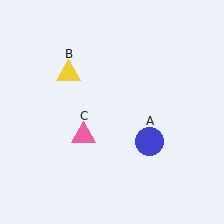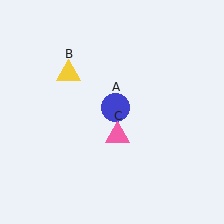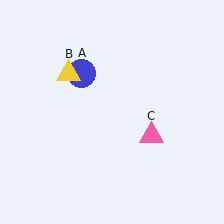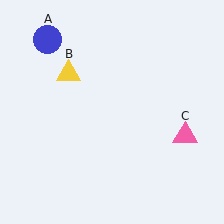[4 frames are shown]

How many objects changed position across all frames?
2 objects changed position: blue circle (object A), pink triangle (object C).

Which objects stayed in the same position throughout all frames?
Yellow triangle (object B) remained stationary.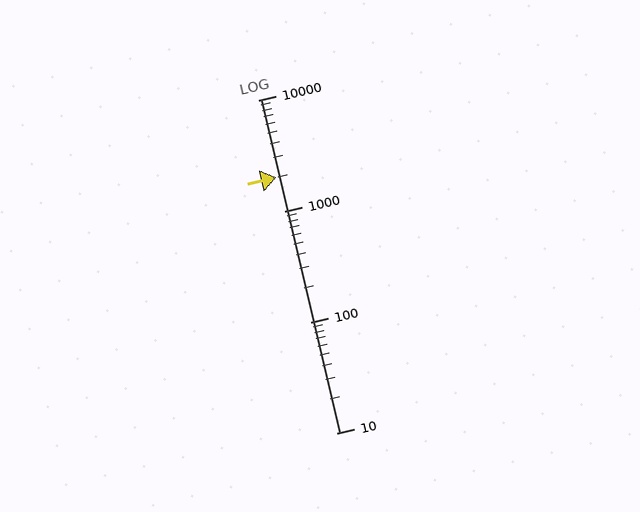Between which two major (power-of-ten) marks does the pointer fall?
The pointer is between 1000 and 10000.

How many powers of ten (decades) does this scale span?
The scale spans 3 decades, from 10 to 10000.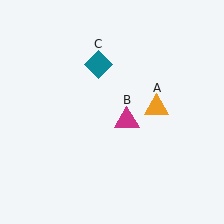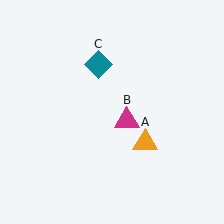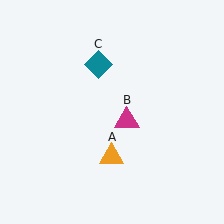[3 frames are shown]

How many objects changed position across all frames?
1 object changed position: orange triangle (object A).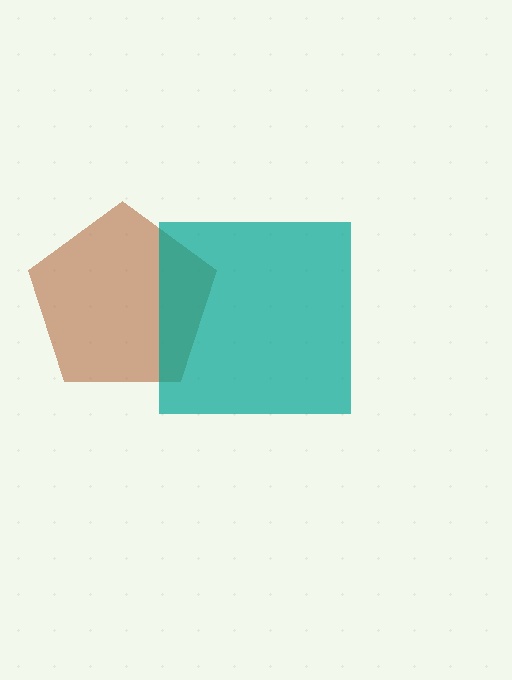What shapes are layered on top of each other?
The layered shapes are: a brown pentagon, a teal square.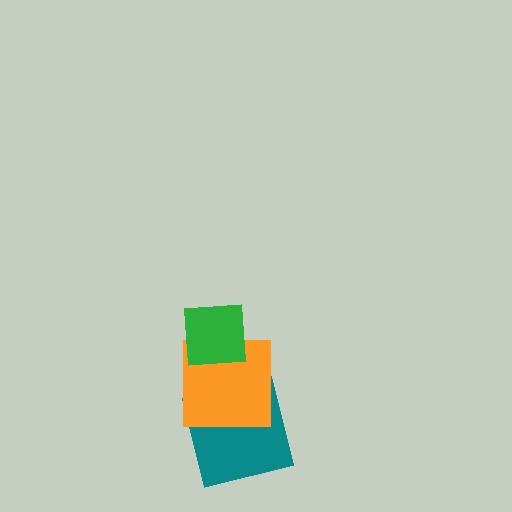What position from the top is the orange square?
The orange square is 2nd from the top.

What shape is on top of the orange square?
The green square is on top of the orange square.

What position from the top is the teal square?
The teal square is 3rd from the top.